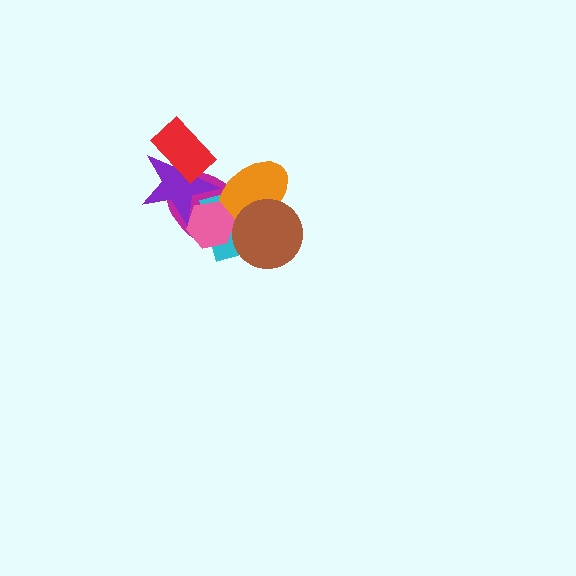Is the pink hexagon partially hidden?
Yes, it is partially covered by another shape.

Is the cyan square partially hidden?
Yes, it is partially covered by another shape.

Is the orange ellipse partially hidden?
Yes, it is partially covered by another shape.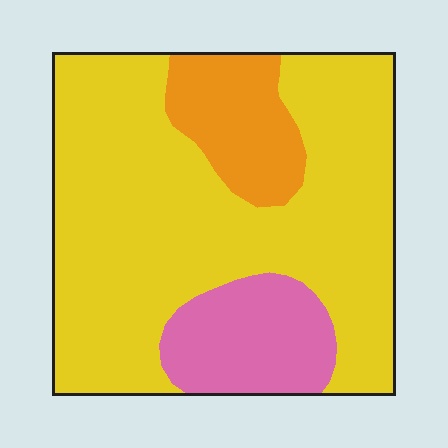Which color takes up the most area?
Yellow, at roughly 70%.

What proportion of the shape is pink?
Pink takes up about one sixth (1/6) of the shape.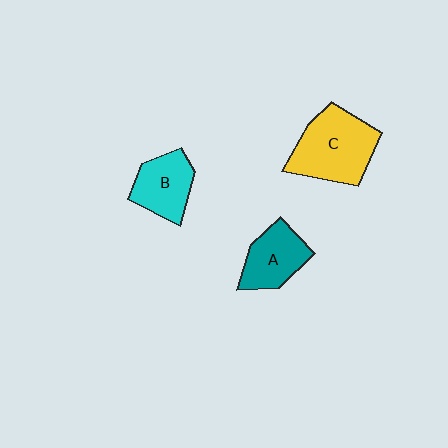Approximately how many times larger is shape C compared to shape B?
Approximately 1.5 times.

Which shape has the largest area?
Shape C (yellow).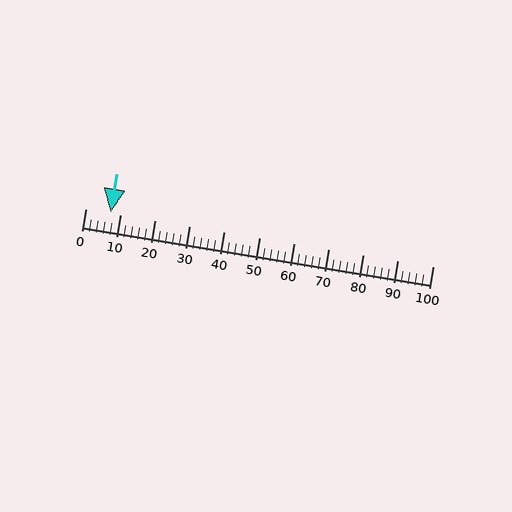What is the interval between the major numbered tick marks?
The major tick marks are spaced 10 units apart.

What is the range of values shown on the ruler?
The ruler shows values from 0 to 100.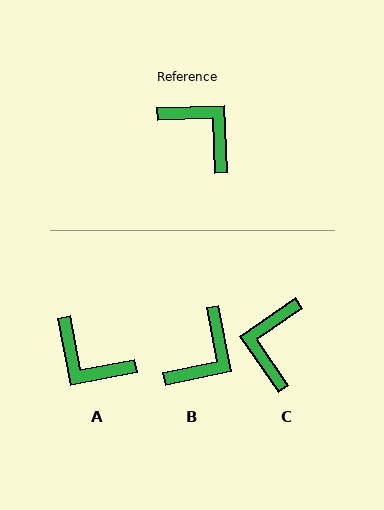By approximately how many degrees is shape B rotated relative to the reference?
Approximately 81 degrees clockwise.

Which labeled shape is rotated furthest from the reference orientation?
A, about 171 degrees away.